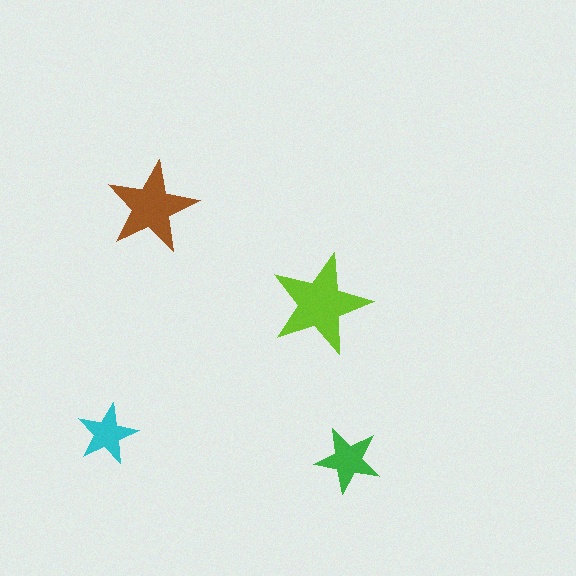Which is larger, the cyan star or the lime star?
The lime one.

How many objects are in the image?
There are 4 objects in the image.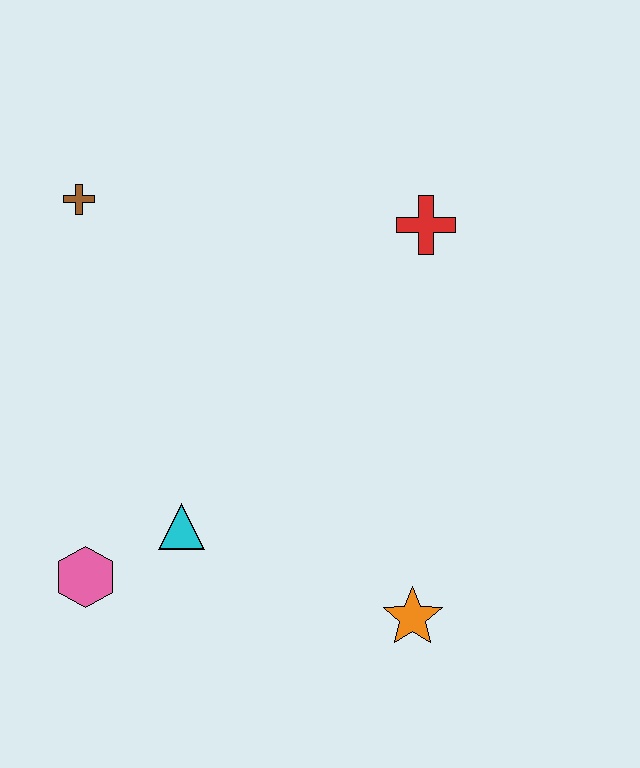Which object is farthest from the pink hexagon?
The red cross is farthest from the pink hexagon.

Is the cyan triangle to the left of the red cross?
Yes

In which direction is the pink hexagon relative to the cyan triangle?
The pink hexagon is to the left of the cyan triangle.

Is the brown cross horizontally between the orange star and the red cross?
No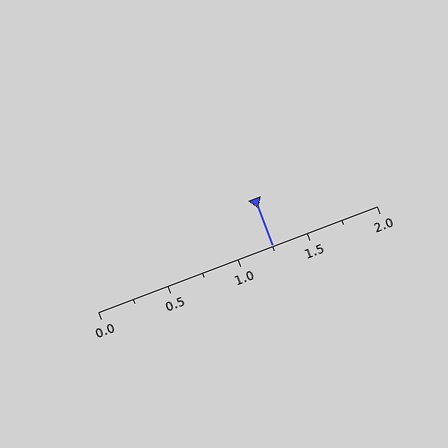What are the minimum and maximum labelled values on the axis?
The axis runs from 0.0 to 2.0.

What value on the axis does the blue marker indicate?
The marker indicates approximately 1.25.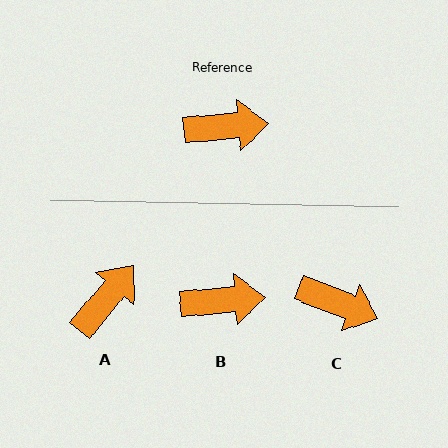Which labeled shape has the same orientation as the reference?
B.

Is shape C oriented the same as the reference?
No, it is off by about 26 degrees.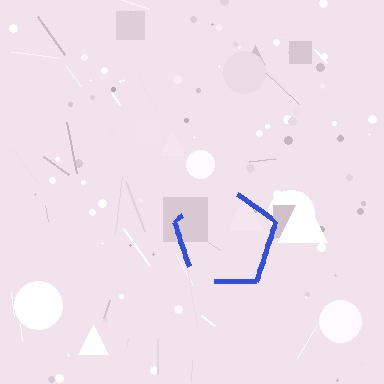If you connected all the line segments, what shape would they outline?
They would outline a pentagon.